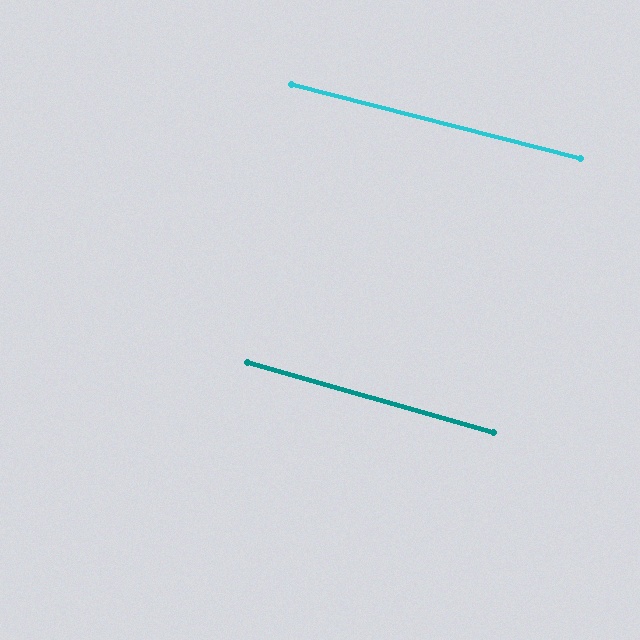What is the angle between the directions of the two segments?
Approximately 2 degrees.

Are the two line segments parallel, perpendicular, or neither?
Parallel — their directions differ by only 1.6°.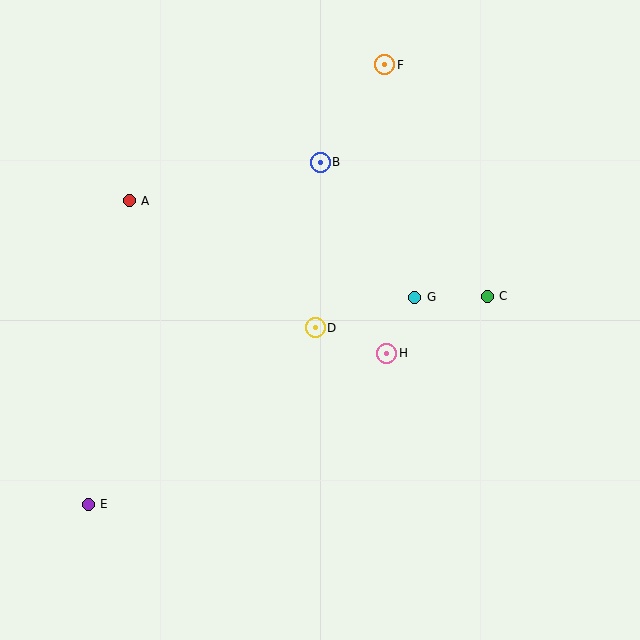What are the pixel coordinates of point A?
Point A is at (129, 201).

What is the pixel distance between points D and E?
The distance between D and E is 288 pixels.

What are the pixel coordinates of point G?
Point G is at (415, 297).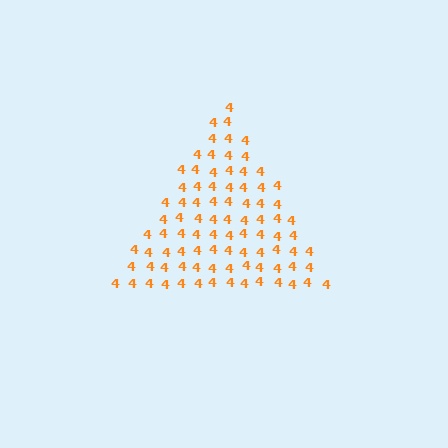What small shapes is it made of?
It is made of small digit 4's.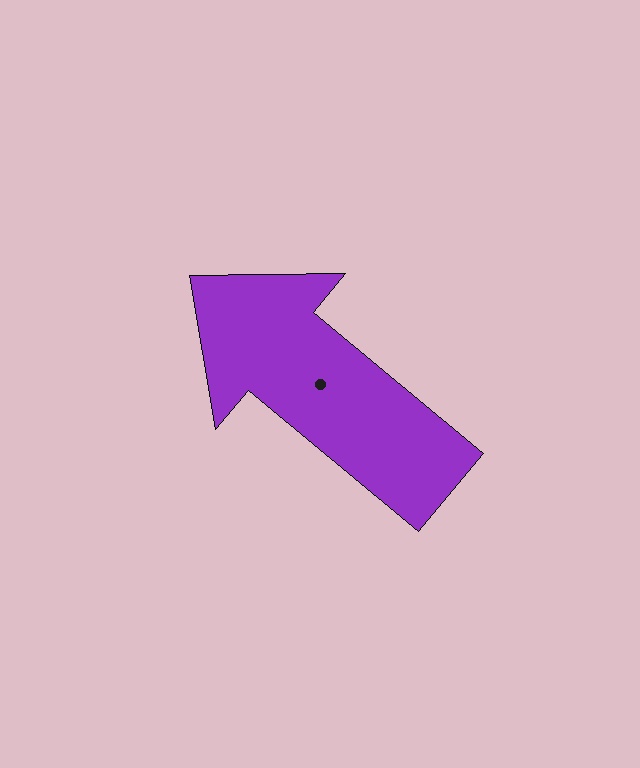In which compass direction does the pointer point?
Northwest.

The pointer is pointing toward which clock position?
Roughly 10 o'clock.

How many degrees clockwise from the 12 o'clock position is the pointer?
Approximately 310 degrees.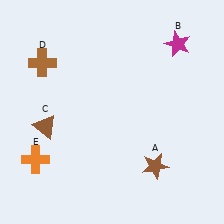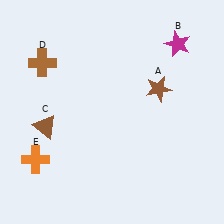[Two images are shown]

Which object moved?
The brown star (A) moved up.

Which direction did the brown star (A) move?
The brown star (A) moved up.